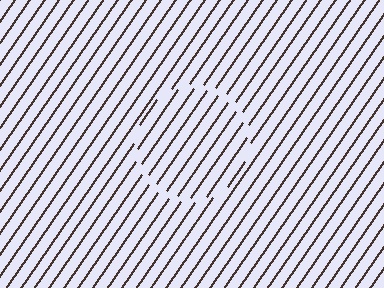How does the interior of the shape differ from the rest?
The interior of the shape contains the same grating, shifted by half a period — the contour is defined by the phase discontinuity where line-ends from the inner and outer gratings abut.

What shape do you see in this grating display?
An illusory circle. The interior of the shape contains the same grating, shifted by half a period — the contour is defined by the phase discontinuity where line-ends from the inner and outer gratings abut.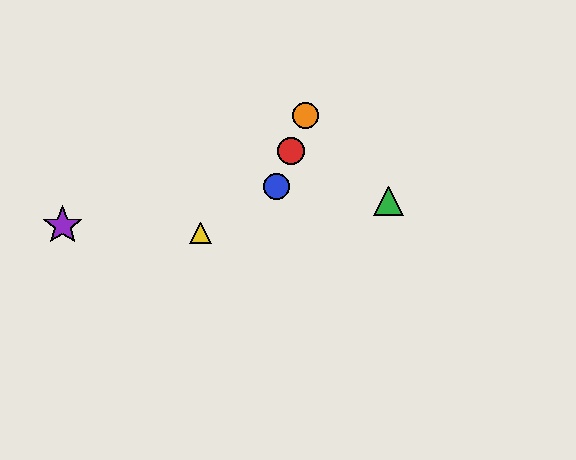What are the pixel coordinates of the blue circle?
The blue circle is at (276, 187).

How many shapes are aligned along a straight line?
3 shapes (the red circle, the blue circle, the orange circle) are aligned along a straight line.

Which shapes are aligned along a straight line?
The red circle, the blue circle, the orange circle are aligned along a straight line.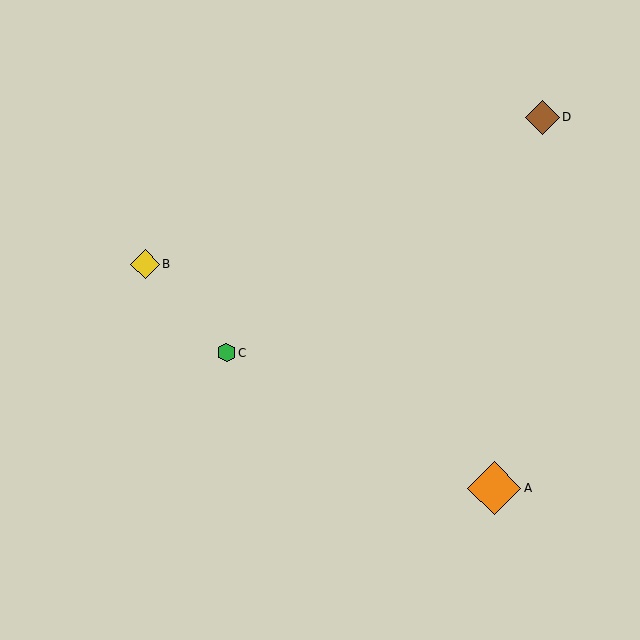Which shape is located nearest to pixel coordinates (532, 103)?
The brown diamond (labeled D) at (542, 117) is nearest to that location.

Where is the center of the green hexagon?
The center of the green hexagon is at (226, 353).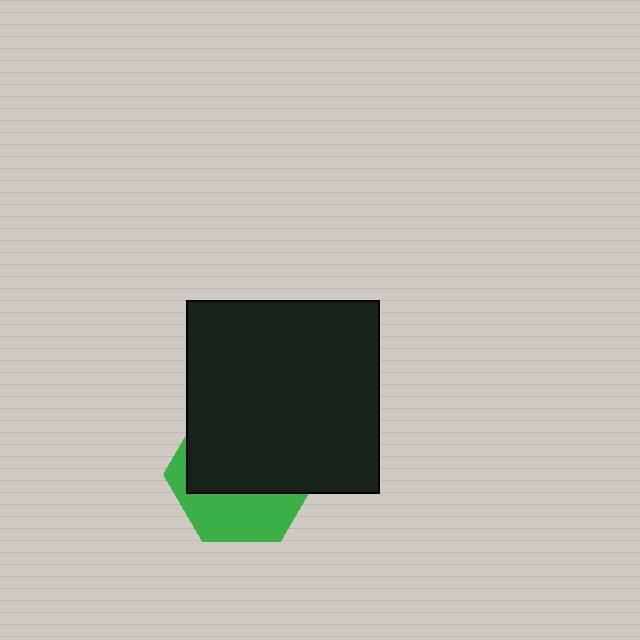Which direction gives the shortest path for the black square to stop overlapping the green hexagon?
Moving up gives the shortest separation.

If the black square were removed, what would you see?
You would see the complete green hexagon.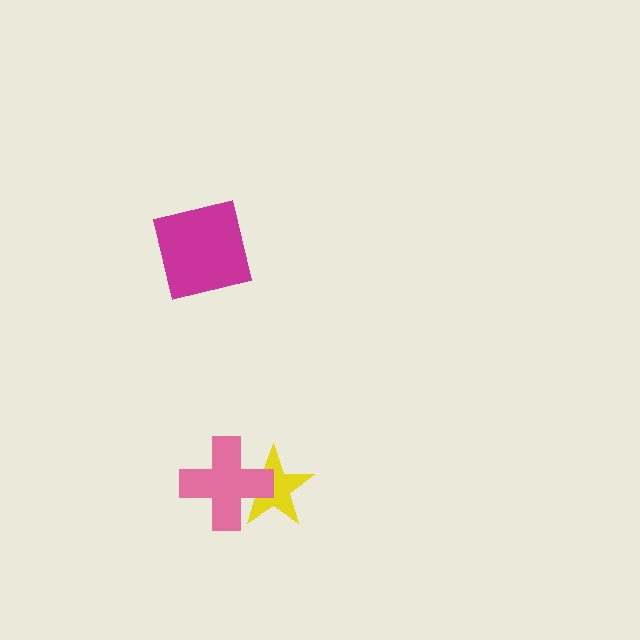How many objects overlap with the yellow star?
1 object overlaps with the yellow star.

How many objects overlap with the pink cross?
1 object overlaps with the pink cross.